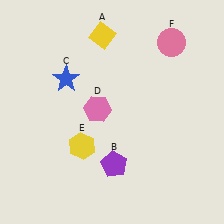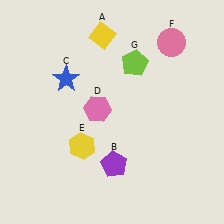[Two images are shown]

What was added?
A lime pentagon (G) was added in Image 2.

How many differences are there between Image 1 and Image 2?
There is 1 difference between the two images.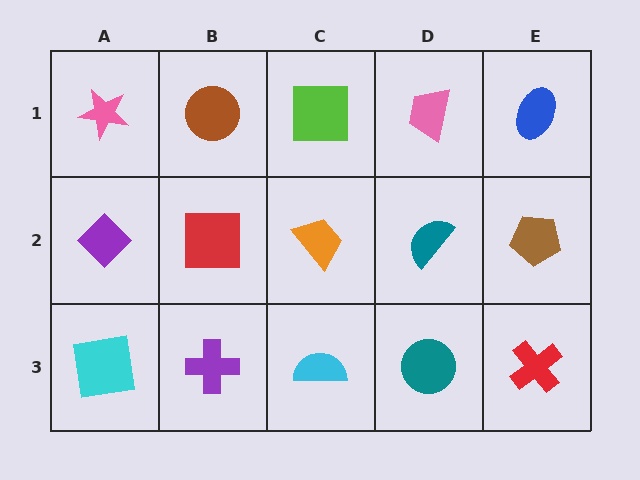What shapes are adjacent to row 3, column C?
An orange trapezoid (row 2, column C), a purple cross (row 3, column B), a teal circle (row 3, column D).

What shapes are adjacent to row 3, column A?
A purple diamond (row 2, column A), a purple cross (row 3, column B).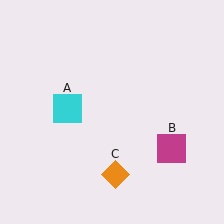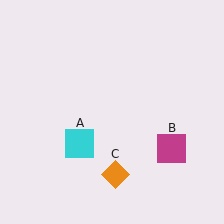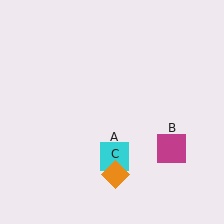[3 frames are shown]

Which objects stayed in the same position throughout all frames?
Magenta square (object B) and orange diamond (object C) remained stationary.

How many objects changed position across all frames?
1 object changed position: cyan square (object A).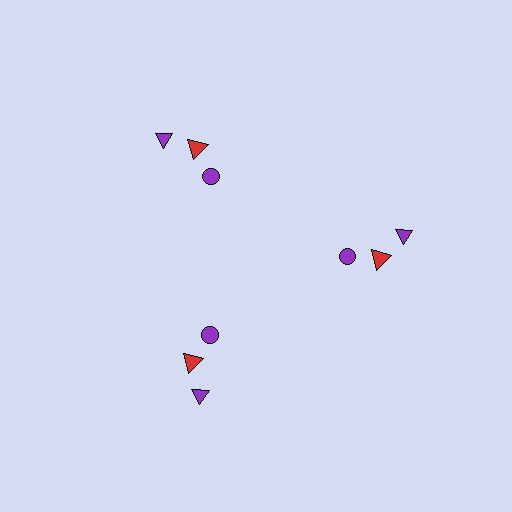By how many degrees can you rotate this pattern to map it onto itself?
The pattern maps onto itself every 120 degrees of rotation.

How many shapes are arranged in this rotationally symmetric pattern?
There are 9 shapes, arranged in 3 groups of 3.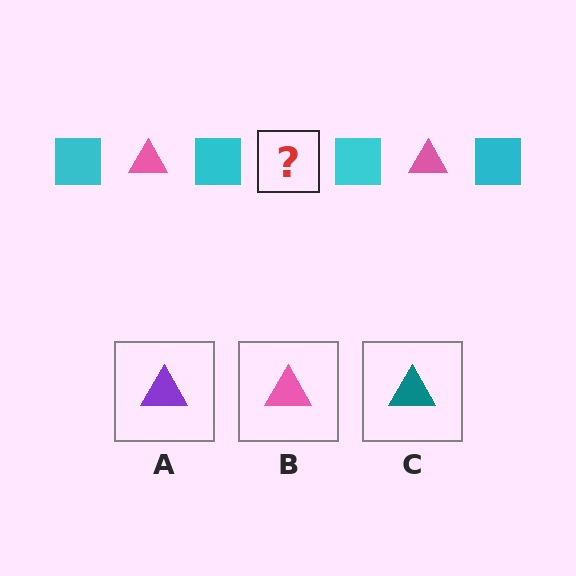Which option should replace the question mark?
Option B.